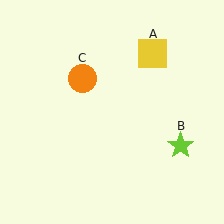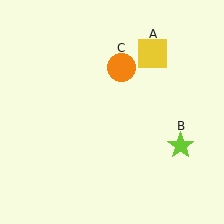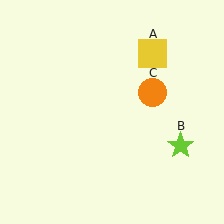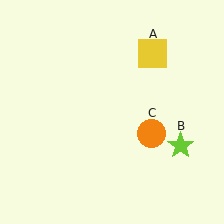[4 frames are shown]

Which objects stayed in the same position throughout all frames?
Yellow square (object A) and lime star (object B) remained stationary.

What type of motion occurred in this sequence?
The orange circle (object C) rotated clockwise around the center of the scene.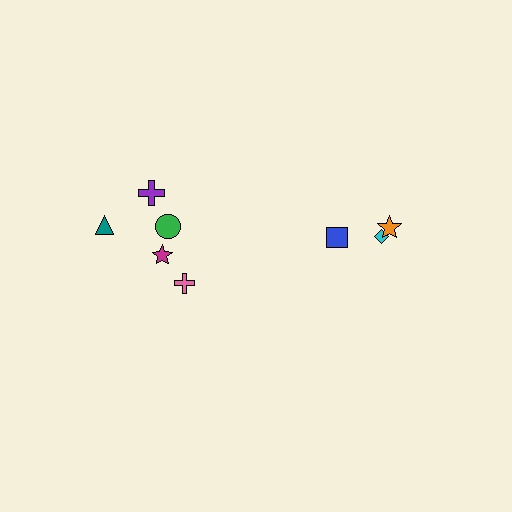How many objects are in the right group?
There are 3 objects.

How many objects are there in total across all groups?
There are 8 objects.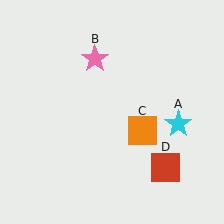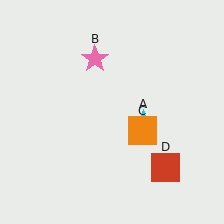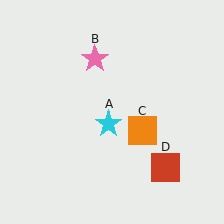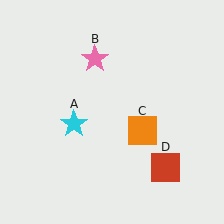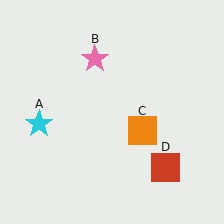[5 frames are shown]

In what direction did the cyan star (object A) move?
The cyan star (object A) moved left.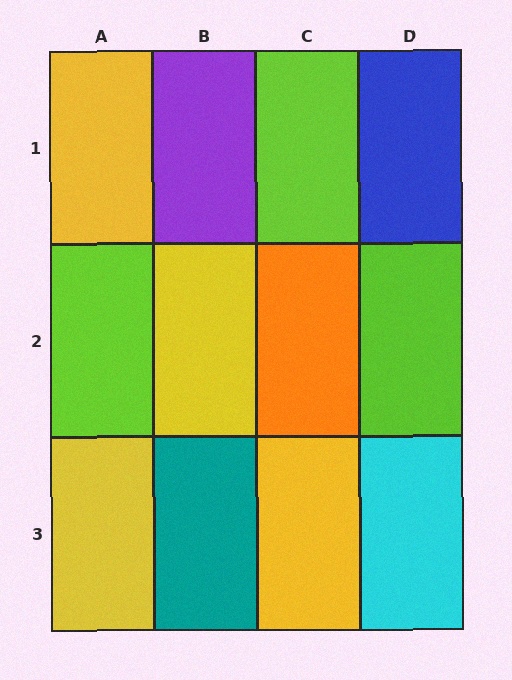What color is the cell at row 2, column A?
Lime.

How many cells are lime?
3 cells are lime.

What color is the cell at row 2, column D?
Lime.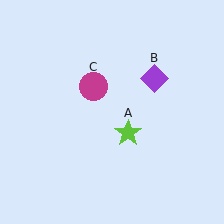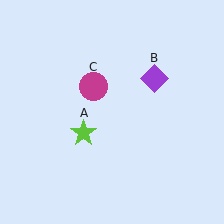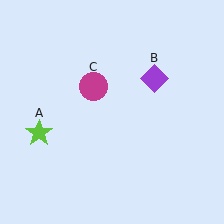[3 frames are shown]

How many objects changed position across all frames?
1 object changed position: lime star (object A).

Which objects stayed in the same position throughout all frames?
Purple diamond (object B) and magenta circle (object C) remained stationary.